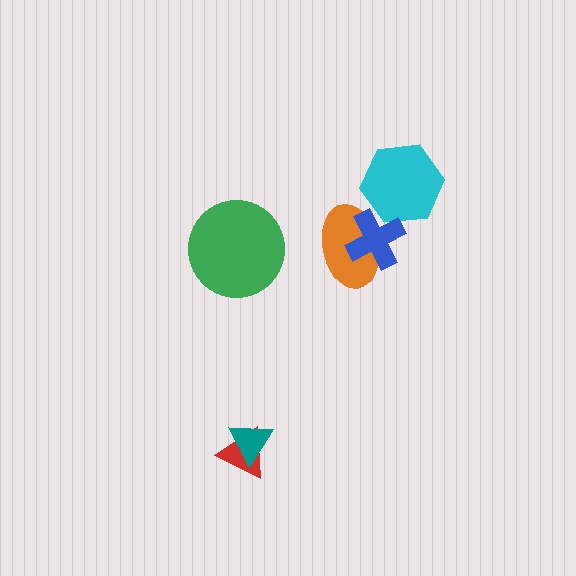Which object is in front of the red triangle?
The teal triangle is in front of the red triangle.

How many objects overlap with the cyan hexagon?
1 object overlaps with the cyan hexagon.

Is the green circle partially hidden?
No, no other shape covers it.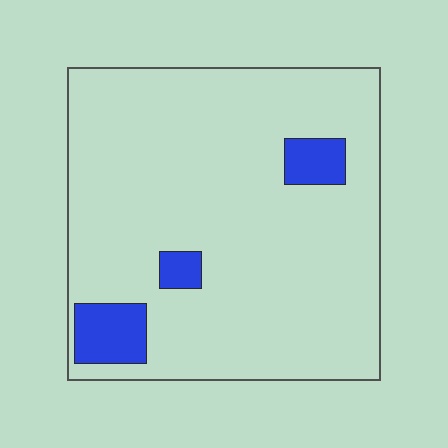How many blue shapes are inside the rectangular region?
3.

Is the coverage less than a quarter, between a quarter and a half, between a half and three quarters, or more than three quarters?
Less than a quarter.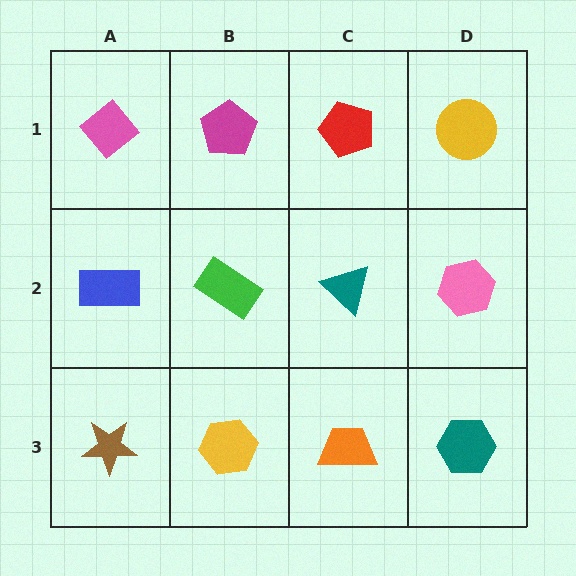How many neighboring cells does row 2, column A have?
3.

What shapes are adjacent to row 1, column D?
A pink hexagon (row 2, column D), a red pentagon (row 1, column C).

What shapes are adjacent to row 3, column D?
A pink hexagon (row 2, column D), an orange trapezoid (row 3, column C).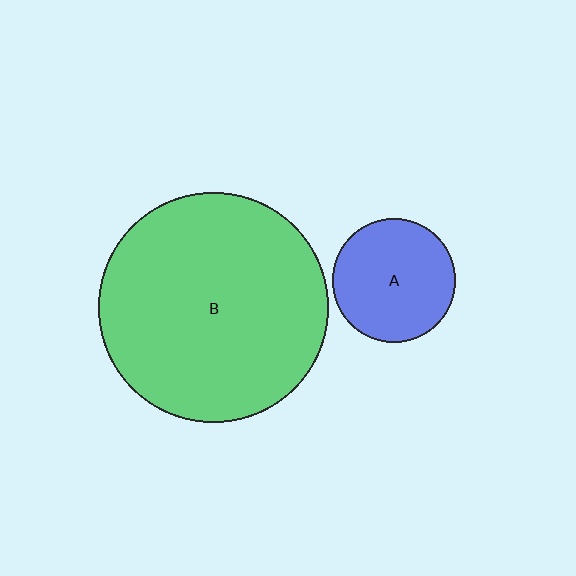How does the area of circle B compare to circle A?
Approximately 3.5 times.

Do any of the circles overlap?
No, none of the circles overlap.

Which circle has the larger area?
Circle B (green).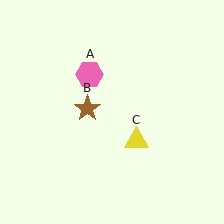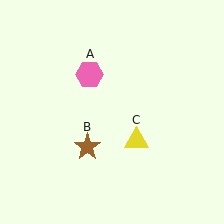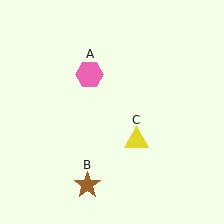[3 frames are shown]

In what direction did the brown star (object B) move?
The brown star (object B) moved down.